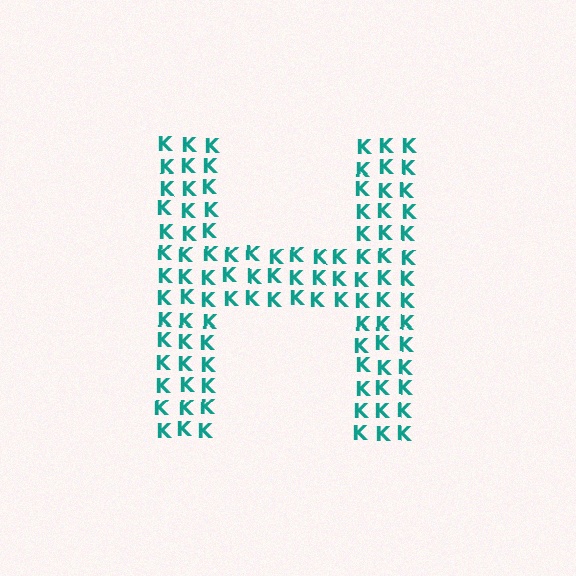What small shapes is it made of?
It is made of small letter K's.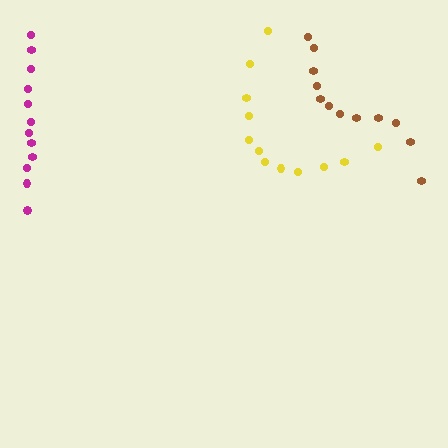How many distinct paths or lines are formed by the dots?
There are 3 distinct paths.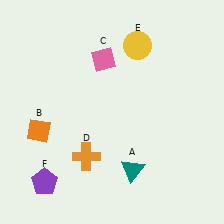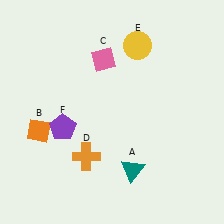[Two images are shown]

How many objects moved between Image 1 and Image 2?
1 object moved between the two images.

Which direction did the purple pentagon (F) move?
The purple pentagon (F) moved up.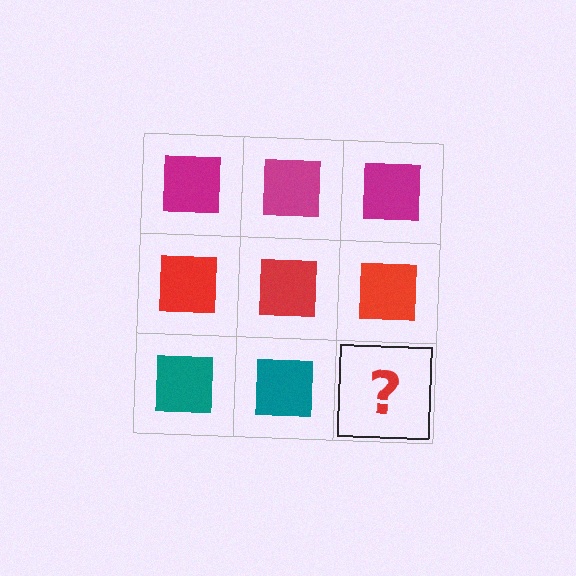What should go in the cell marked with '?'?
The missing cell should contain a teal square.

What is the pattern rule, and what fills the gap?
The rule is that each row has a consistent color. The gap should be filled with a teal square.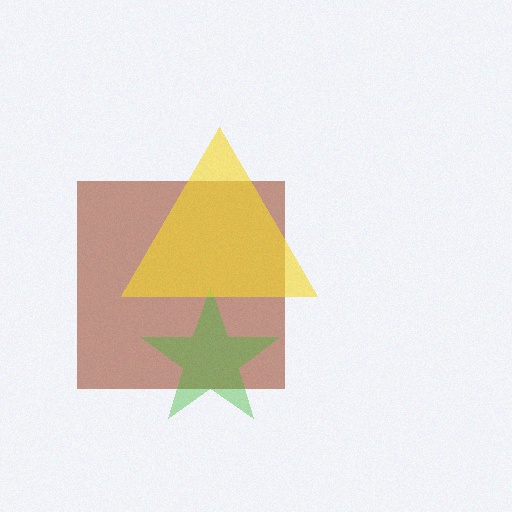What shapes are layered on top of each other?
The layered shapes are: a brown square, a green star, a yellow triangle.